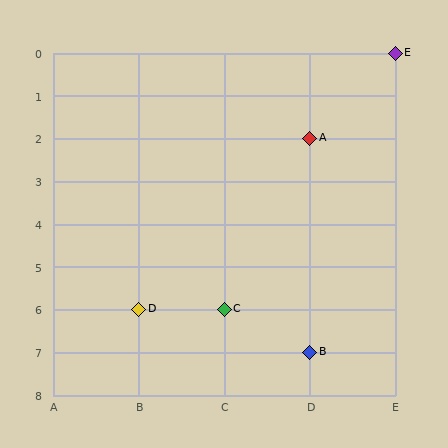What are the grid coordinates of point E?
Point E is at grid coordinates (E, 0).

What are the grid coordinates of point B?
Point B is at grid coordinates (D, 7).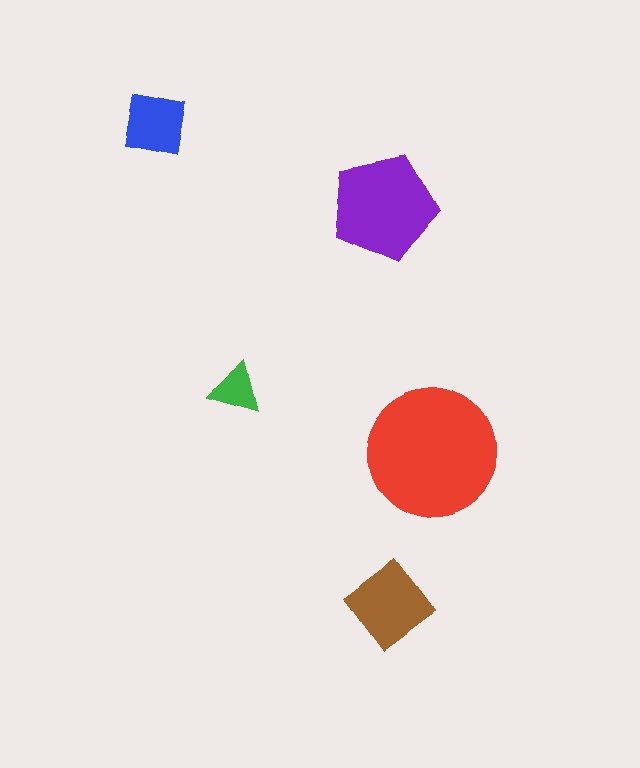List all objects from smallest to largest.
The green triangle, the blue square, the brown diamond, the purple pentagon, the red circle.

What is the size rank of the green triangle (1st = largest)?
5th.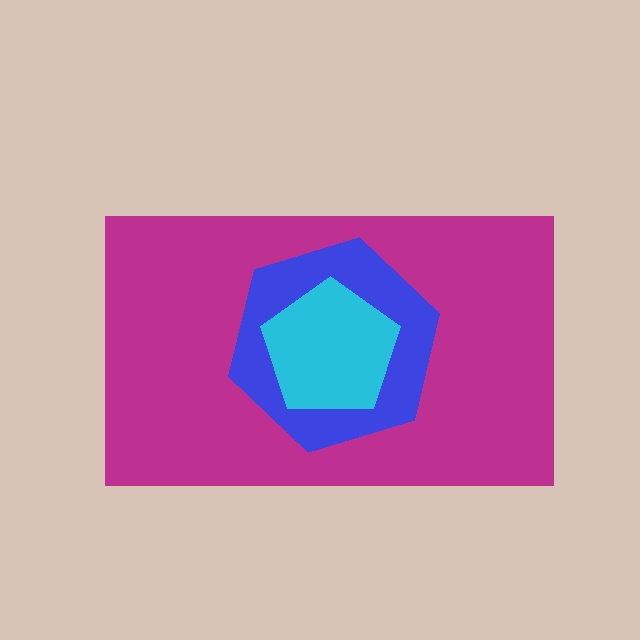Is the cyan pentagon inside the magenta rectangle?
Yes.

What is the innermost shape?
The cyan pentagon.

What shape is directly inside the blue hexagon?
The cyan pentagon.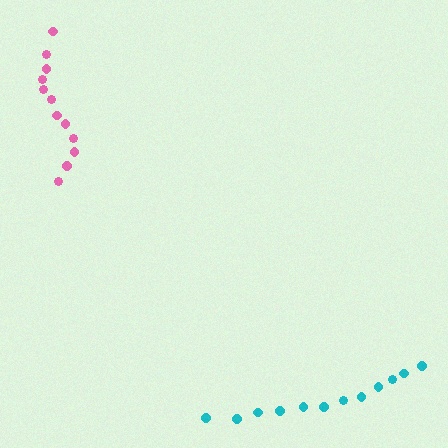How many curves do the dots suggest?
There are 2 distinct paths.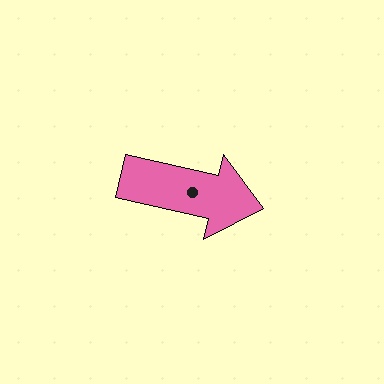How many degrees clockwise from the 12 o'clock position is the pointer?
Approximately 103 degrees.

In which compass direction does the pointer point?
East.